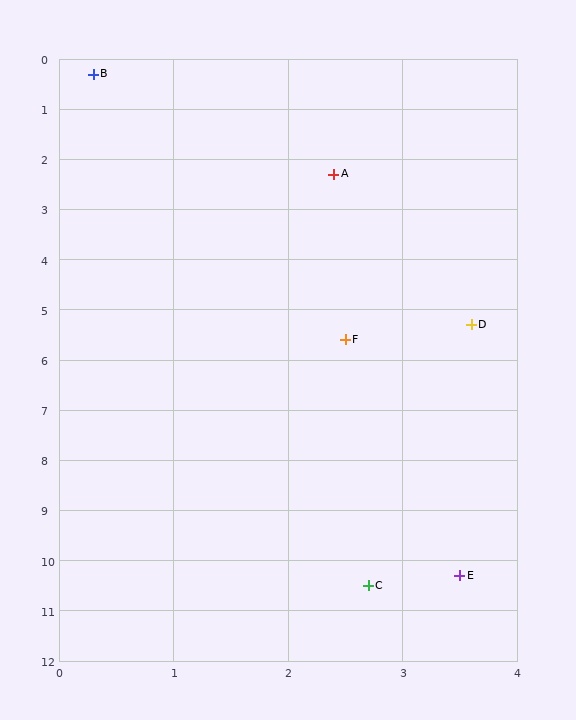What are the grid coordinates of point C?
Point C is at approximately (2.7, 10.5).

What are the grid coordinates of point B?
Point B is at approximately (0.3, 0.3).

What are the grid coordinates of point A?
Point A is at approximately (2.4, 2.3).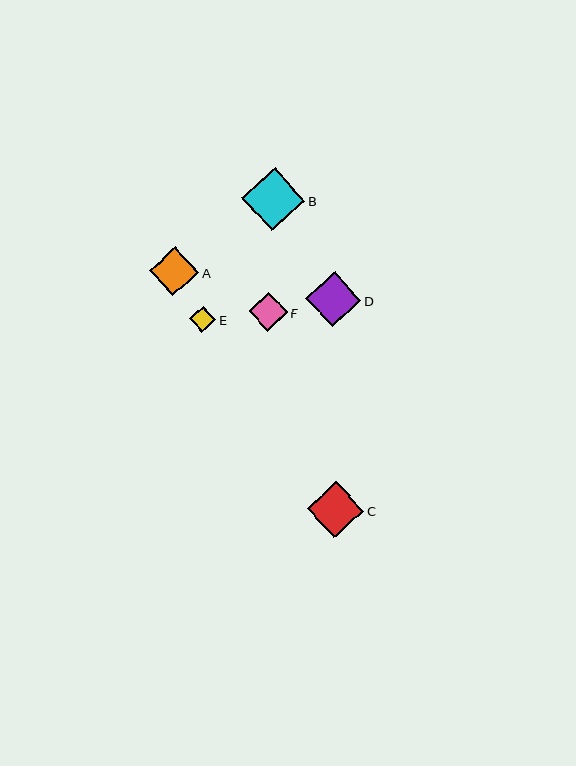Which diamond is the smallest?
Diamond E is the smallest with a size of approximately 27 pixels.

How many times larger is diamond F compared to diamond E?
Diamond F is approximately 1.5 times the size of diamond E.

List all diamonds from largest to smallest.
From largest to smallest: B, C, D, A, F, E.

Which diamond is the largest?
Diamond B is the largest with a size of approximately 63 pixels.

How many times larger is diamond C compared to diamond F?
Diamond C is approximately 1.4 times the size of diamond F.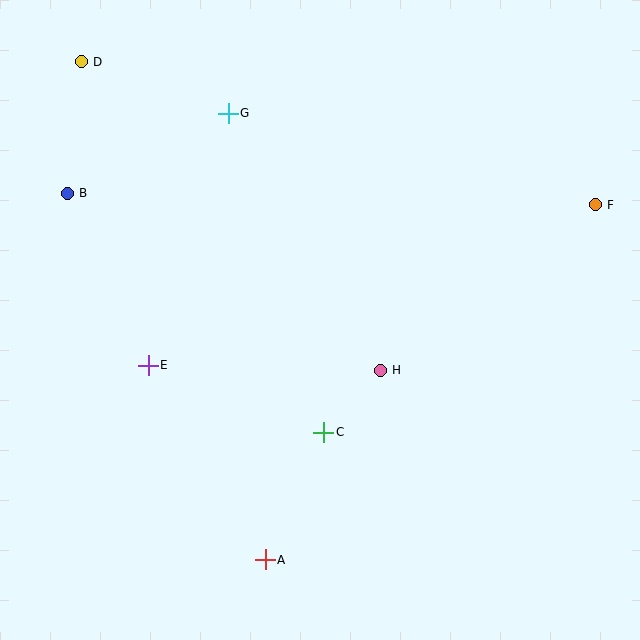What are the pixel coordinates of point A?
Point A is at (265, 560).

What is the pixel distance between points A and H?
The distance between A and H is 222 pixels.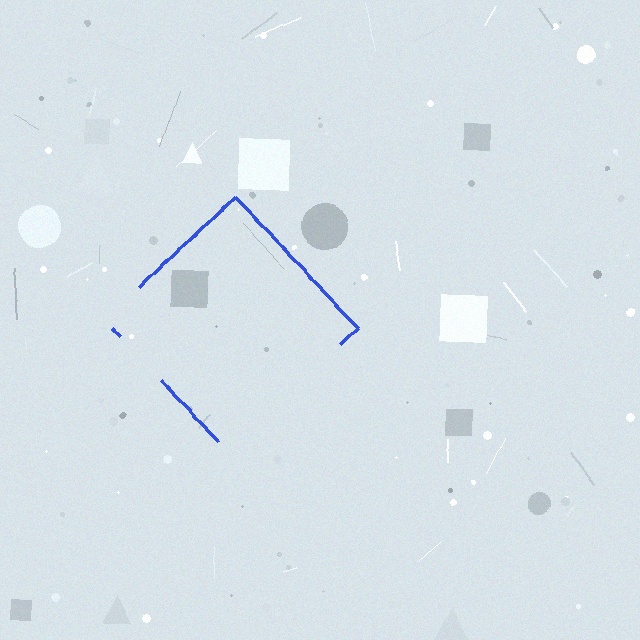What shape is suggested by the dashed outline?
The dashed outline suggests a diamond.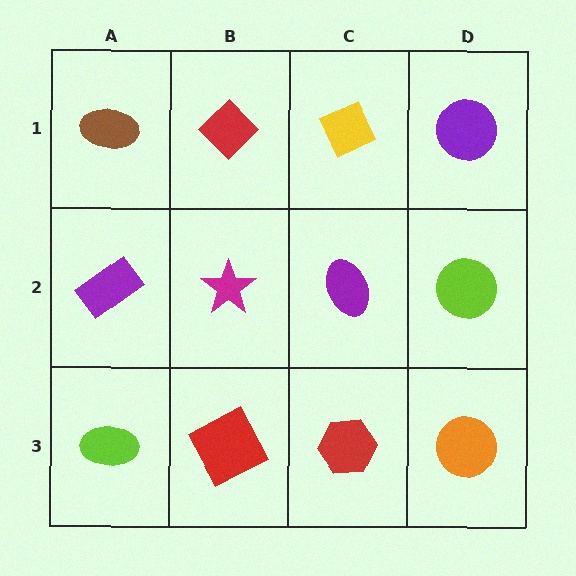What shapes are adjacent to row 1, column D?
A lime circle (row 2, column D), a yellow diamond (row 1, column C).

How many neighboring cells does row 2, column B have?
4.